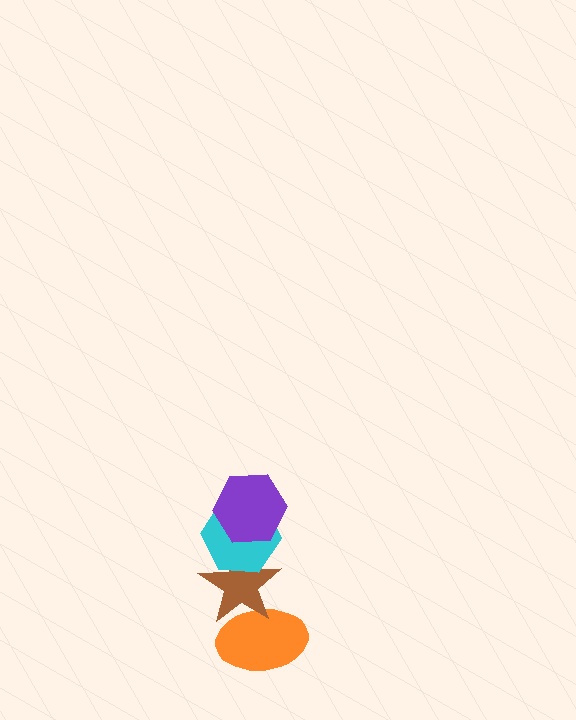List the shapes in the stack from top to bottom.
From top to bottom: the purple hexagon, the cyan hexagon, the brown star, the orange ellipse.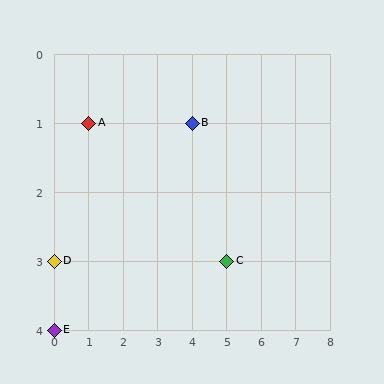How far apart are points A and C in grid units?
Points A and C are 4 columns and 2 rows apart (about 4.5 grid units diagonally).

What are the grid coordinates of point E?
Point E is at grid coordinates (0, 4).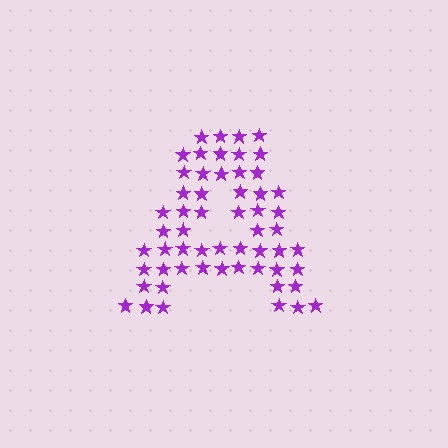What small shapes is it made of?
It is made of small stars.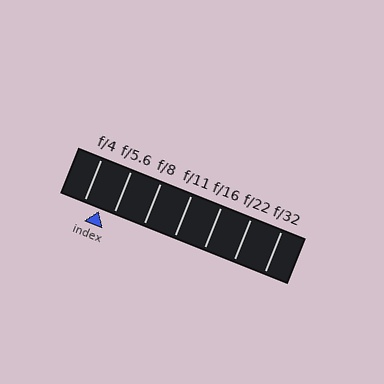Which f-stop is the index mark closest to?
The index mark is closest to f/5.6.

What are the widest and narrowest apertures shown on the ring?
The widest aperture shown is f/4 and the narrowest is f/32.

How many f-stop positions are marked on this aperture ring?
There are 7 f-stop positions marked.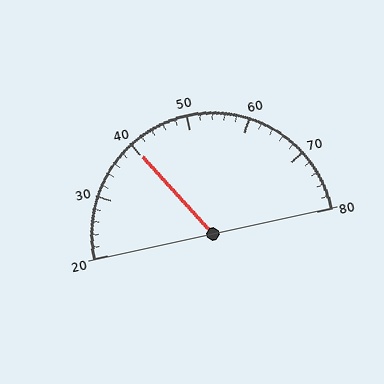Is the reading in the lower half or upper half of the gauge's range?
The reading is in the lower half of the range (20 to 80).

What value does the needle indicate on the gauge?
The needle indicates approximately 40.